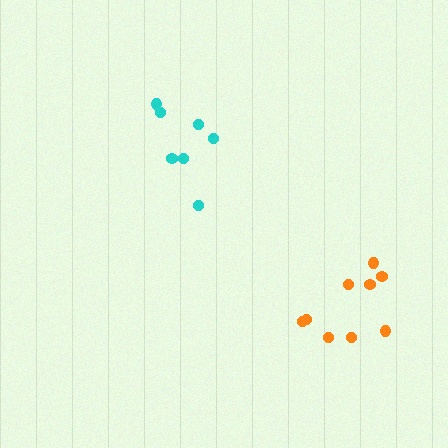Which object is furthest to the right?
The orange cluster is rightmost.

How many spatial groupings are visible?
There are 2 spatial groupings.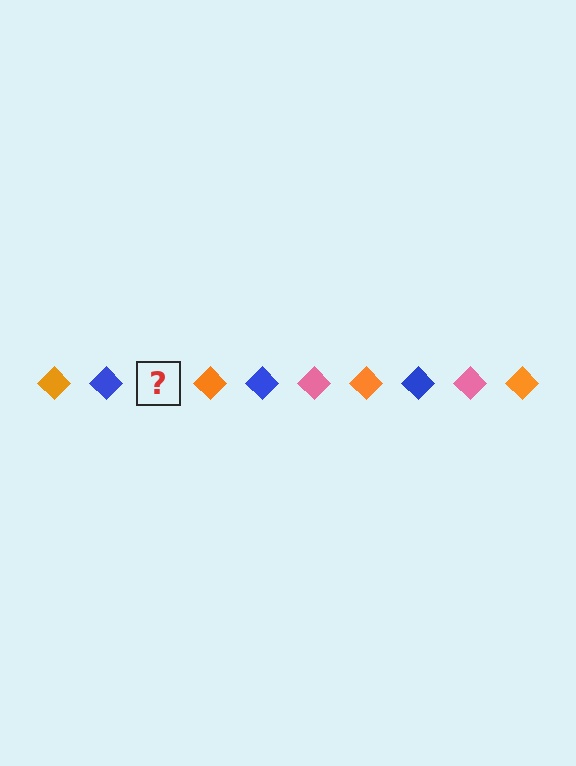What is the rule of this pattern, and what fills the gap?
The rule is that the pattern cycles through orange, blue, pink diamonds. The gap should be filled with a pink diamond.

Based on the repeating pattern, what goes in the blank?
The blank should be a pink diamond.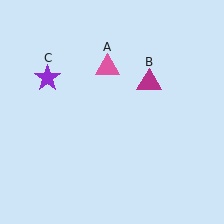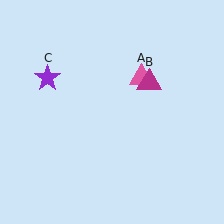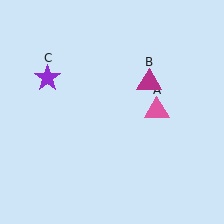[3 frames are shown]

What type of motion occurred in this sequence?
The pink triangle (object A) rotated clockwise around the center of the scene.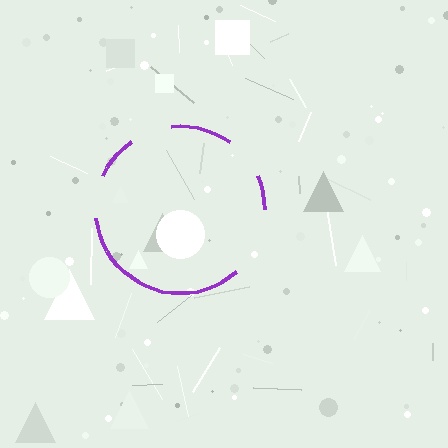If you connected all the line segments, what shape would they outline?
They would outline a circle.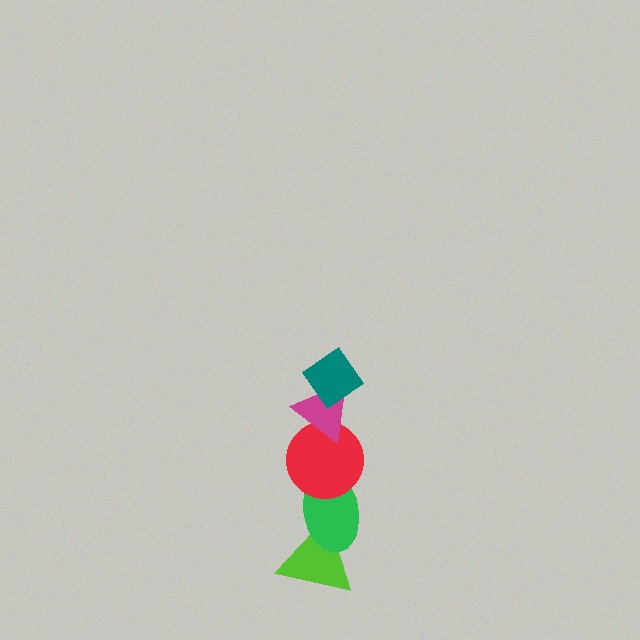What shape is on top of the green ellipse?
The red circle is on top of the green ellipse.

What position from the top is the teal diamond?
The teal diamond is 1st from the top.